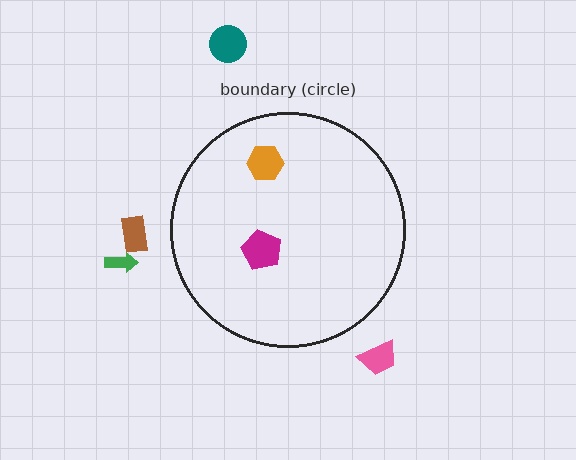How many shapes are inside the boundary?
2 inside, 4 outside.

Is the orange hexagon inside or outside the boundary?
Inside.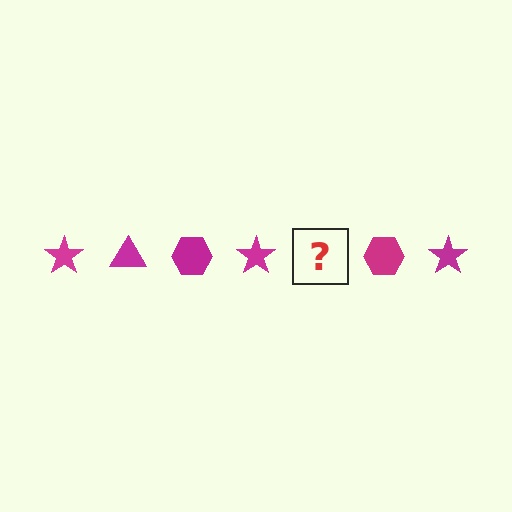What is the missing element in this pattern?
The missing element is a magenta triangle.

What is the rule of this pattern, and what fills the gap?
The rule is that the pattern cycles through star, triangle, hexagon shapes in magenta. The gap should be filled with a magenta triangle.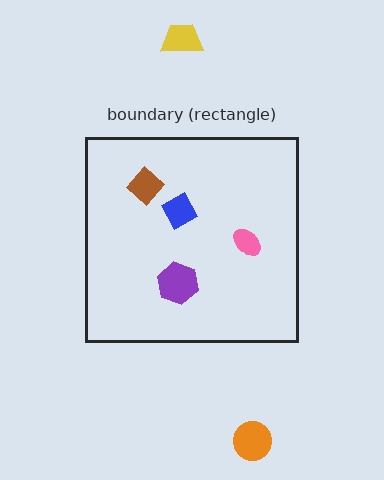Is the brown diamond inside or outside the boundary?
Inside.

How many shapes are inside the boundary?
4 inside, 2 outside.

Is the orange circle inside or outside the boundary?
Outside.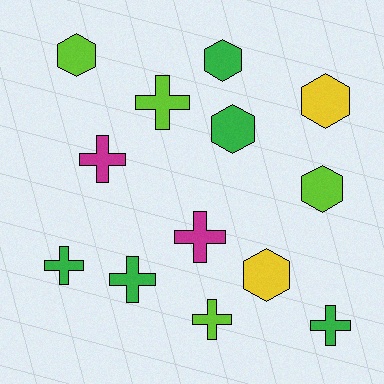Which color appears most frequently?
Green, with 5 objects.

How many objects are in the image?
There are 13 objects.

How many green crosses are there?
There are 3 green crosses.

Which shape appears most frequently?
Cross, with 7 objects.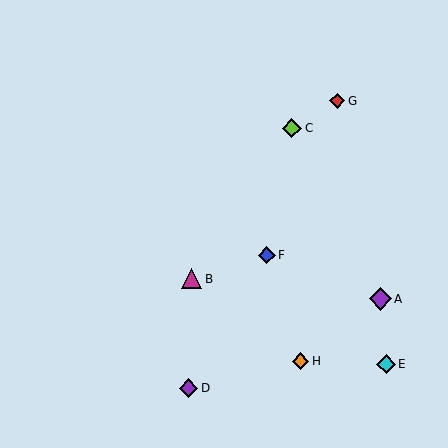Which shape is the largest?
The purple diamond (labeled A) is the largest.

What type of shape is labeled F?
Shape F is a blue diamond.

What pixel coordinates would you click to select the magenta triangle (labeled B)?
Click at (191, 279) to select the magenta triangle B.